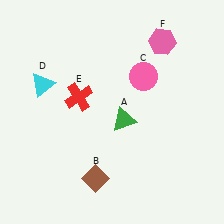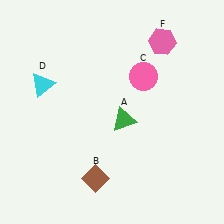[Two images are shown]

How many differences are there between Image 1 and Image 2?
There is 1 difference between the two images.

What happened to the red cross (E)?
The red cross (E) was removed in Image 2. It was in the top-left area of Image 1.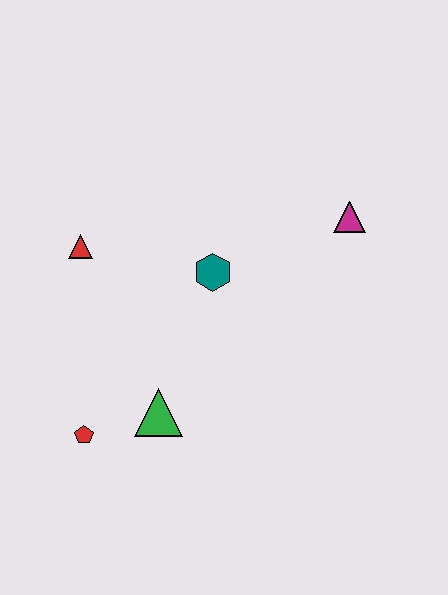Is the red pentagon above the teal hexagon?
No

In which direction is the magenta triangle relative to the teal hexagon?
The magenta triangle is to the right of the teal hexagon.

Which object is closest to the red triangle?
The teal hexagon is closest to the red triangle.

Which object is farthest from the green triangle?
The magenta triangle is farthest from the green triangle.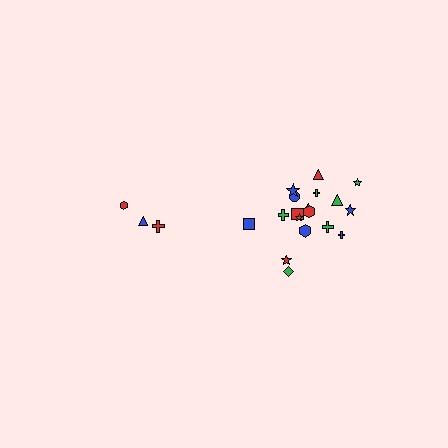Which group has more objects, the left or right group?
The right group.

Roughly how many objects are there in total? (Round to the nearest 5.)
Roughly 20 objects in total.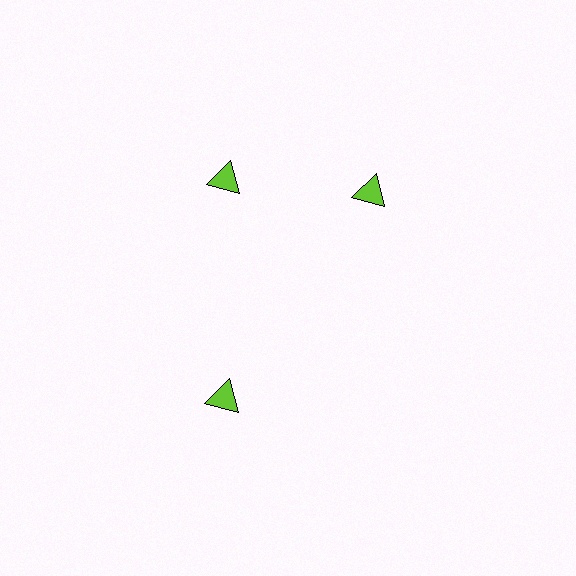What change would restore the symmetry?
The symmetry would be restored by rotating it back into even spacing with its neighbors so that all 3 triangles sit at equal angles and equal distance from the center.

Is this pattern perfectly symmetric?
No. The 3 lime triangles are arranged in a ring, but one element near the 3 o'clock position is rotated out of alignment along the ring, breaking the 3-fold rotational symmetry.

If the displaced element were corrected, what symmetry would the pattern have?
It would have 3-fold rotational symmetry — the pattern would map onto itself every 120 degrees.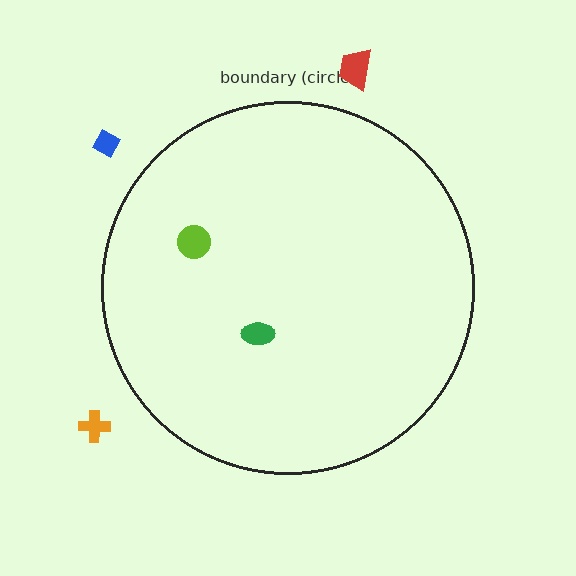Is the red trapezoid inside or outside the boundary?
Outside.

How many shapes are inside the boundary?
2 inside, 3 outside.